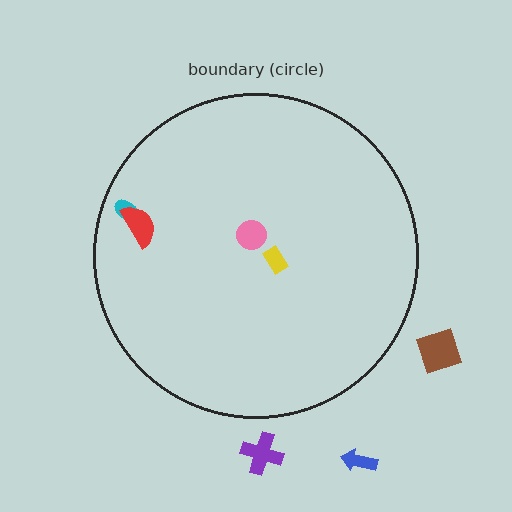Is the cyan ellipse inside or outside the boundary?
Inside.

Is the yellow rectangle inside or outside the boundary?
Inside.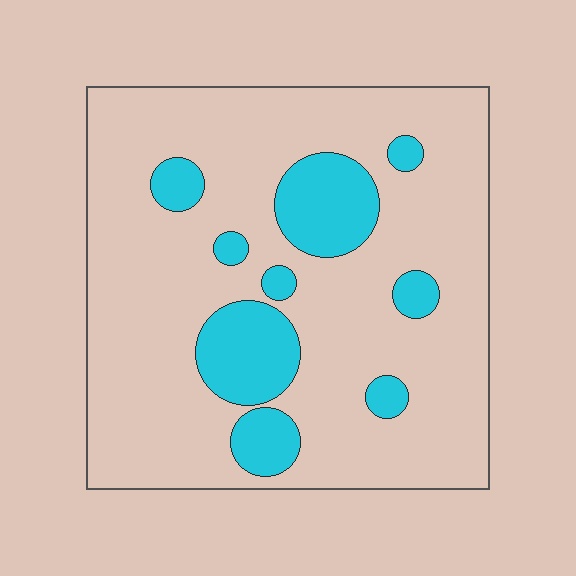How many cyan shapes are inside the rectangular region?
9.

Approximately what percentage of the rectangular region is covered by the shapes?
Approximately 20%.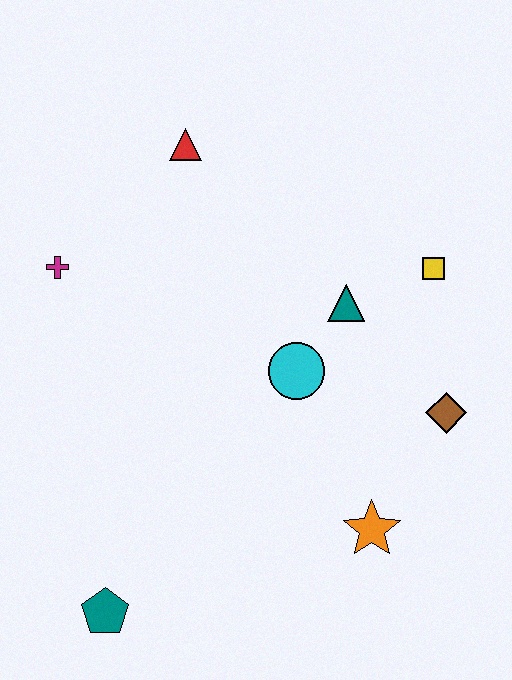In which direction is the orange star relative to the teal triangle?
The orange star is below the teal triangle.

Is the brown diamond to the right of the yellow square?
Yes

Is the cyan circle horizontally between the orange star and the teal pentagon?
Yes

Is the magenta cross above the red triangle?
No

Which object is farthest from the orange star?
The red triangle is farthest from the orange star.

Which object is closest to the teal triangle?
The cyan circle is closest to the teal triangle.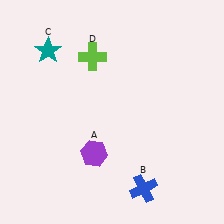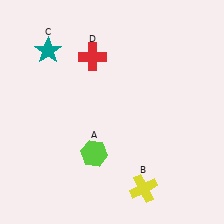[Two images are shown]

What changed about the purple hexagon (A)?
In Image 1, A is purple. In Image 2, it changed to lime.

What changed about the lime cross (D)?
In Image 1, D is lime. In Image 2, it changed to red.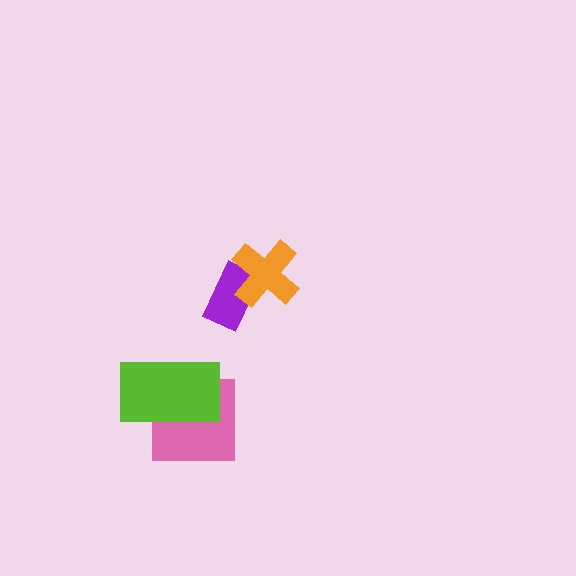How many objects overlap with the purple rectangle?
1 object overlaps with the purple rectangle.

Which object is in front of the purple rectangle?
The orange cross is in front of the purple rectangle.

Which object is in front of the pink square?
The lime rectangle is in front of the pink square.